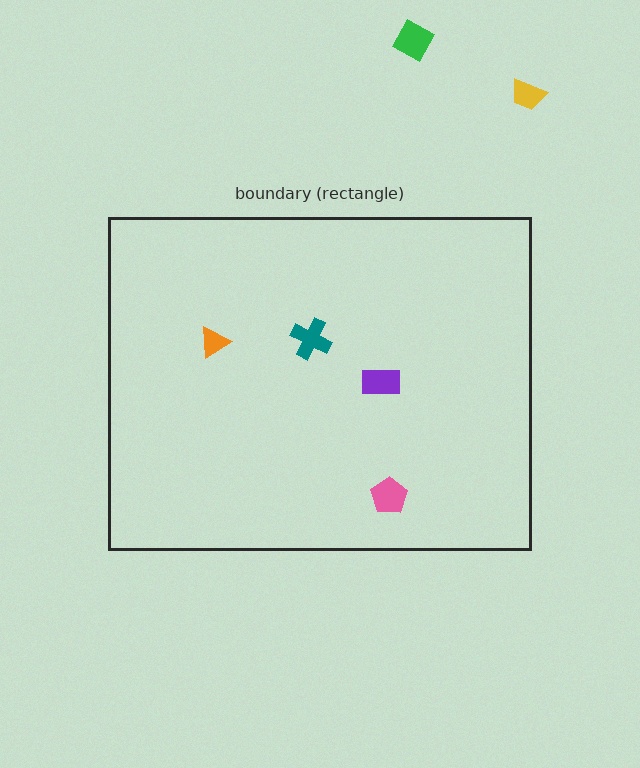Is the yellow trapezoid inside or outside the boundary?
Outside.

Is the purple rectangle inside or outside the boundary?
Inside.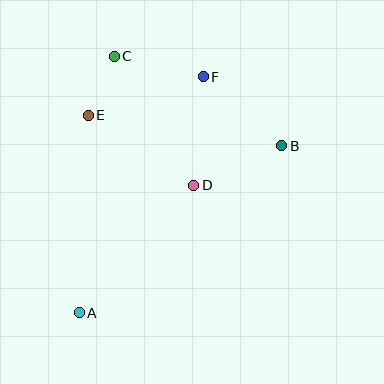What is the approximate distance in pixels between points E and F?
The distance between E and F is approximately 121 pixels.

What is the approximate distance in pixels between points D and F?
The distance between D and F is approximately 109 pixels.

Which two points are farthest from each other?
Points A and F are farthest from each other.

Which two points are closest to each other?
Points C and E are closest to each other.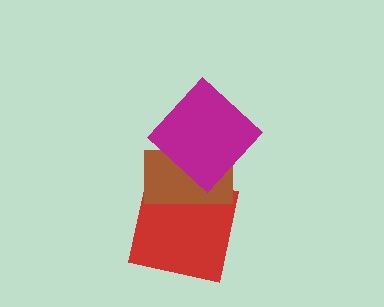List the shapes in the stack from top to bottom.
From top to bottom: the magenta diamond, the brown rectangle, the red square.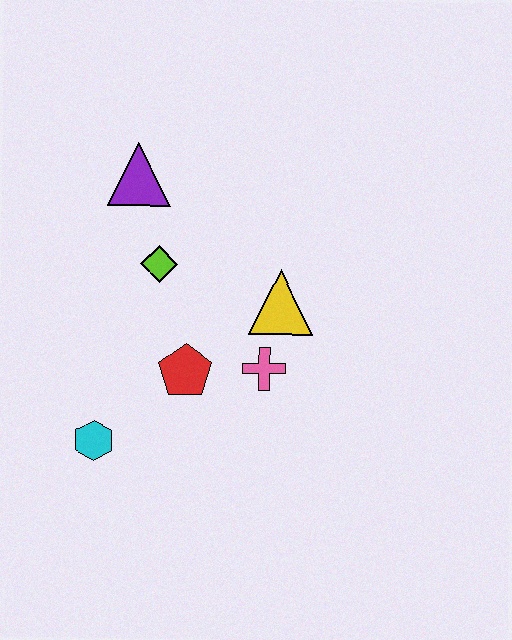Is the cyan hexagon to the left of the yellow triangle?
Yes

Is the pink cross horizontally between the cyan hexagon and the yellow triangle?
Yes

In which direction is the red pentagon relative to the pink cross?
The red pentagon is to the left of the pink cross.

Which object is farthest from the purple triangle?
The cyan hexagon is farthest from the purple triangle.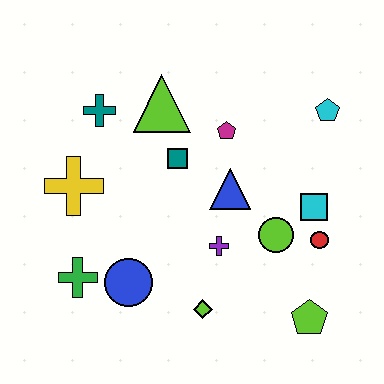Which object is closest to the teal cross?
The lime triangle is closest to the teal cross.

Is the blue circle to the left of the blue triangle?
Yes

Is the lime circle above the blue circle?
Yes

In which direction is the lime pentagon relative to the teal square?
The lime pentagon is below the teal square.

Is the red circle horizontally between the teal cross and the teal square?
No